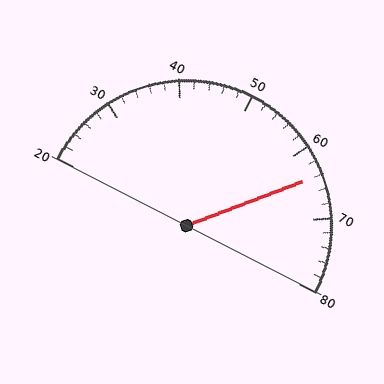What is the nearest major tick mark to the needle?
The nearest major tick mark is 60.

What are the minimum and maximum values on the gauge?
The gauge ranges from 20 to 80.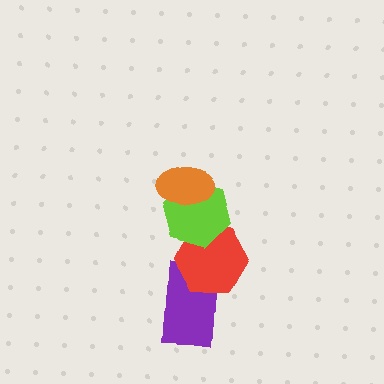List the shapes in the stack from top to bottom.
From top to bottom: the orange ellipse, the lime hexagon, the red hexagon, the purple rectangle.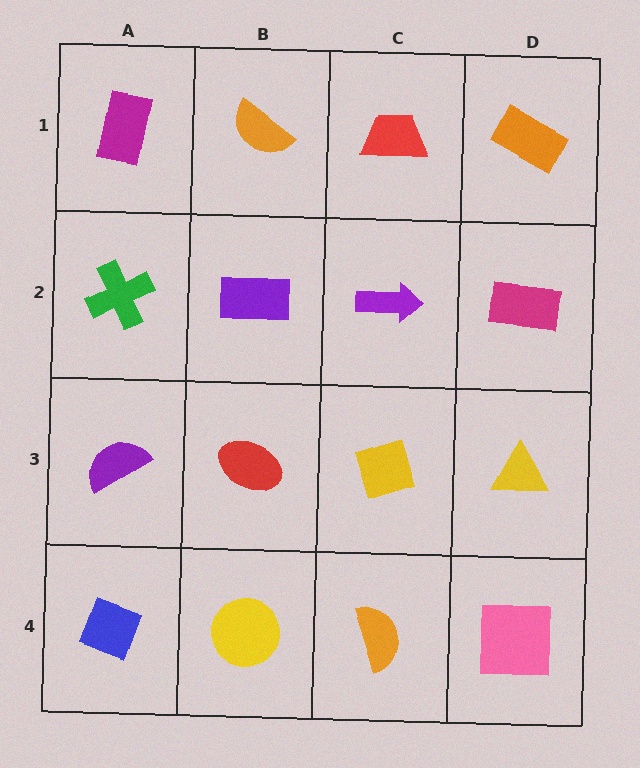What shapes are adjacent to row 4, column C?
A yellow diamond (row 3, column C), a yellow circle (row 4, column B), a pink square (row 4, column D).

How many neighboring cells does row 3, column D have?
3.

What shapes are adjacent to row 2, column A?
A magenta rectangle (row 1, column A), a purple semicircle (row 3, column A), a purple rectangle (row 2, column B).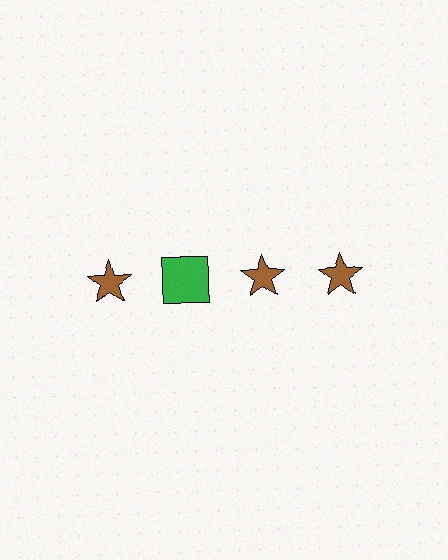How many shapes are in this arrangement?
There are 4 shapes arranged in a grid pattern.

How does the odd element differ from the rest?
It differs in both color (green instead of brown) and shape (square instead of star).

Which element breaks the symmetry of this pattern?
The green square in the top row, second from left column breaks the symmetry. All other shapes are brown stars.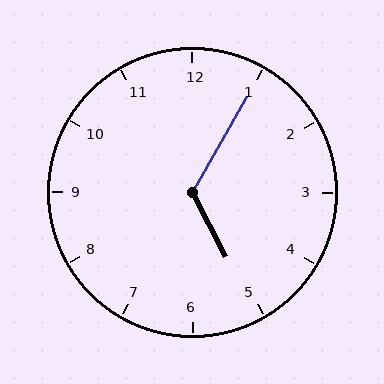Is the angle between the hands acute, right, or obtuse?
It is obtuse.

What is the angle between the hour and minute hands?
Approximately 122 degrees.